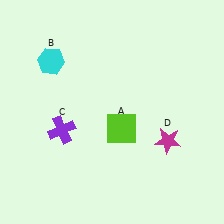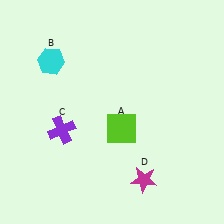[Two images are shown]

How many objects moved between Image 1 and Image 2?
1 object moved between the two images.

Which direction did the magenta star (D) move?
The magenta star (D) moved down.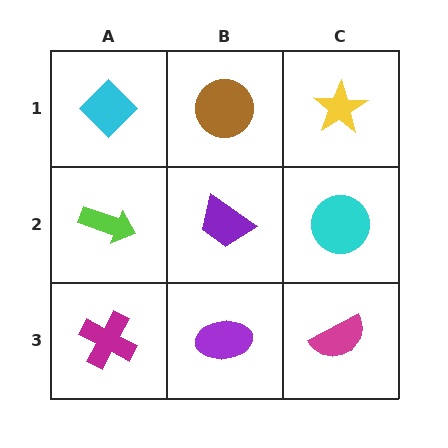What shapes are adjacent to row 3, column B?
A purple trapezoid (row 2, column B), a magenta cross (row 3, column A), a magenta semicircle (row 3, column C).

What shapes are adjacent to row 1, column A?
A lime arrow (row 2, column A), a brown circle (row 1, column B).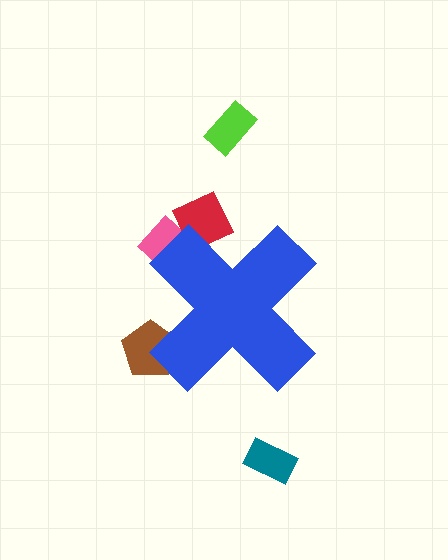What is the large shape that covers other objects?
A blue cross.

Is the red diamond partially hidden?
Yes, the red diamond is partially hidden behind the blue cross.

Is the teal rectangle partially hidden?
No, the teal rectangle is fully visible.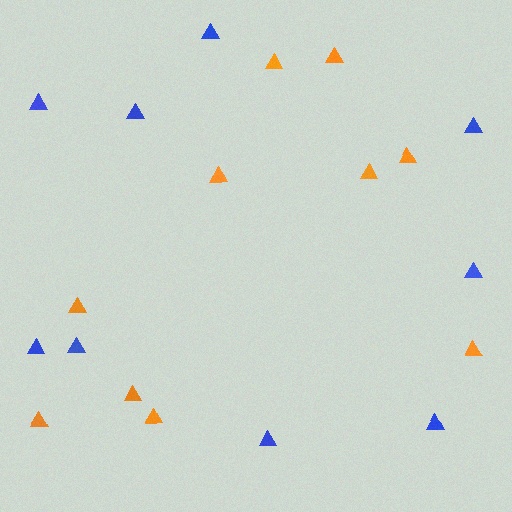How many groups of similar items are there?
There are 2 groups: one group of orange triangles (10) and one group of blue triangles (9).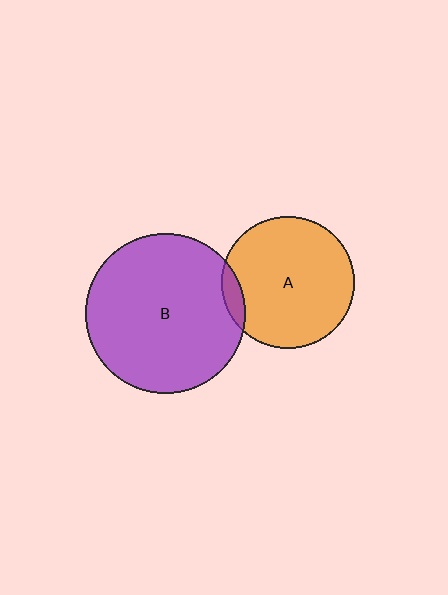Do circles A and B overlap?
Yes.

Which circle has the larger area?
Circle B (purple).